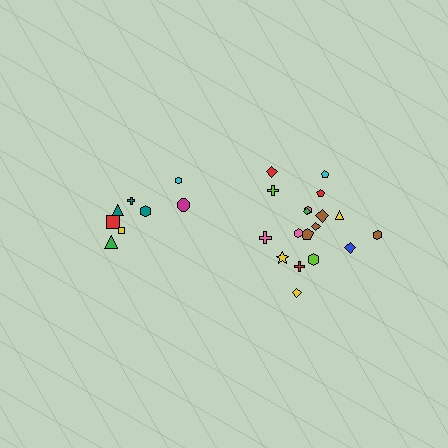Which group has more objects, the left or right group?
The right group.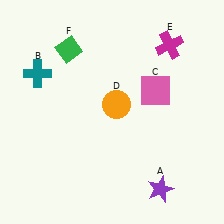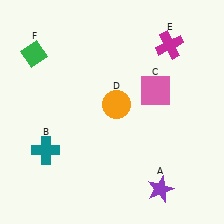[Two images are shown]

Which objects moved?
The objects that moved are: the teal cross (B), the green diamond (F).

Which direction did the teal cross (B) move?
The teal cross (B) moved down.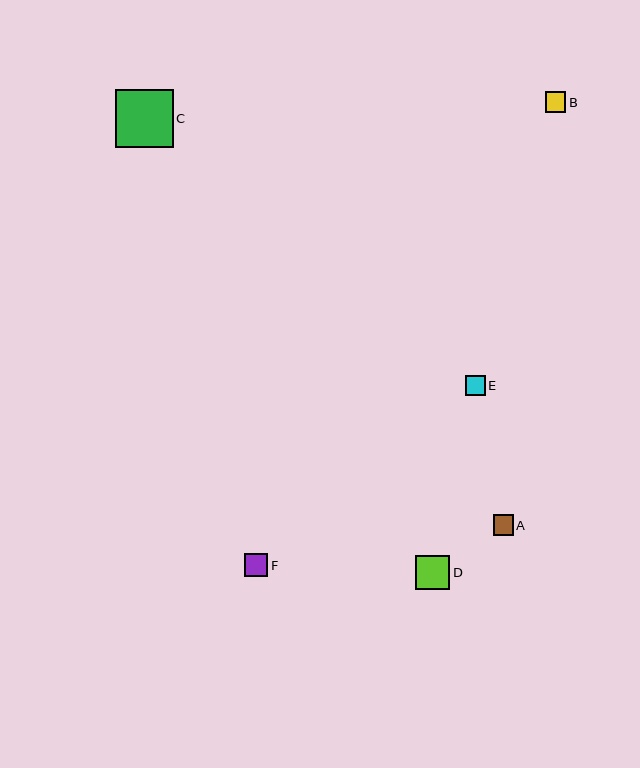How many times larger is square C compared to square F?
Square C is approximately 2.5 times the size of square F.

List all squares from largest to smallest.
From largest to smallest: C, D, F, B, A, E.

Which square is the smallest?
Square E is the smallest with a size of approximately 20 pixels.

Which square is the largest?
Square C is the largest with a size of approximately 58 pixels.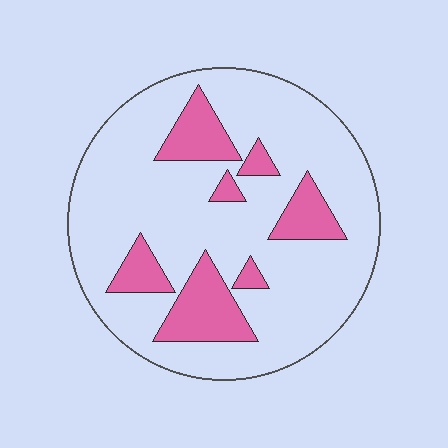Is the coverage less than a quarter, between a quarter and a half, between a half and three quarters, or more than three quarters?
Less than a quarter.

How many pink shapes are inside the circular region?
7.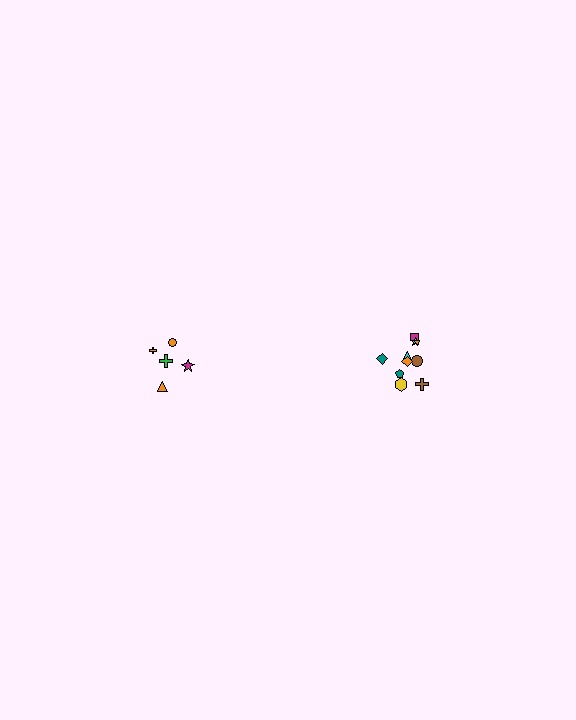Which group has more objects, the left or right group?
The right group.